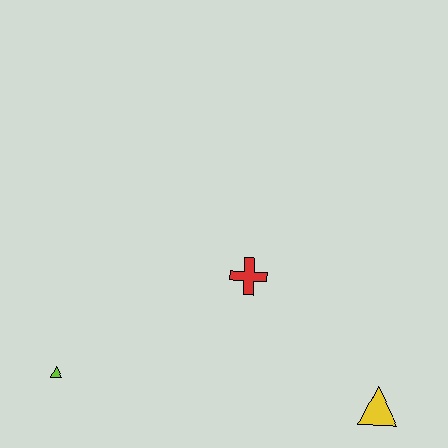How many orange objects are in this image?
There are no orange objects.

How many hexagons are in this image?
There are no hexagons.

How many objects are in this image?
There are 3 objects.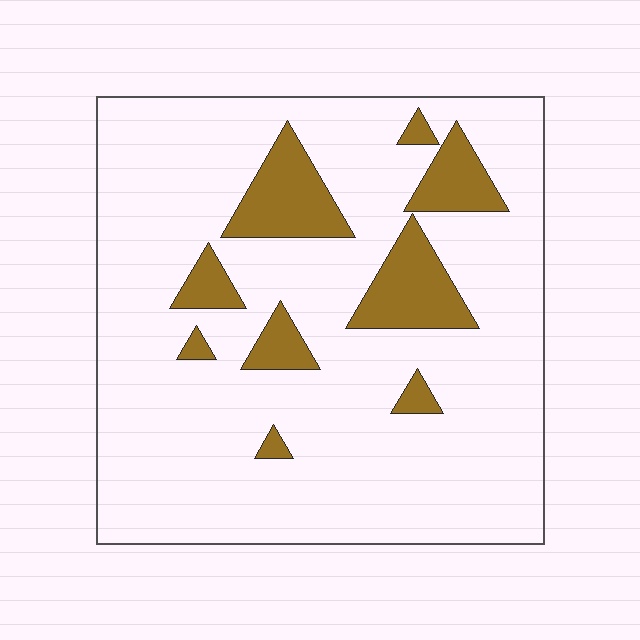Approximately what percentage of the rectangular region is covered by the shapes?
Approximately 15%.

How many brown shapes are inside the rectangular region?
9.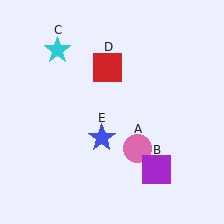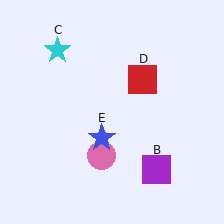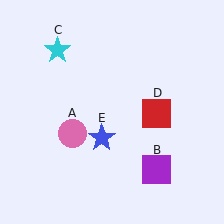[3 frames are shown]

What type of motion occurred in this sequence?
The pink circle (object A), red square (object D) rotated clockwise around the center of the scene.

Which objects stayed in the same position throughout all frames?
Purple square (object B) and cyan star (object C) and blue star (object E) remained stationary.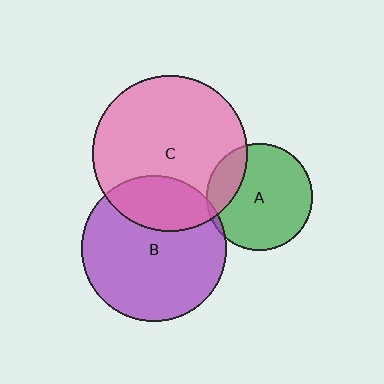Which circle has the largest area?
Circle C (pink).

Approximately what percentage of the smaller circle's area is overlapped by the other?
Approximately 20%.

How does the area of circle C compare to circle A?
Approximately 2.1 times.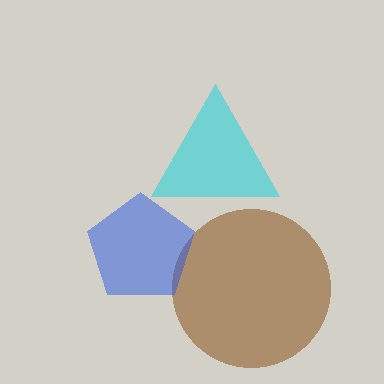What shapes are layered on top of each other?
The layered shapes are: a brown circle, a cyan triangle, a blue pentagon.